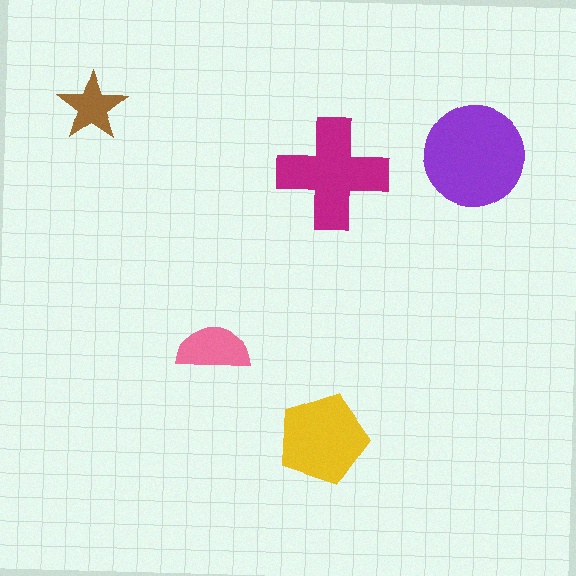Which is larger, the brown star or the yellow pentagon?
The yellow pentagon.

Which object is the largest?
The purple circle.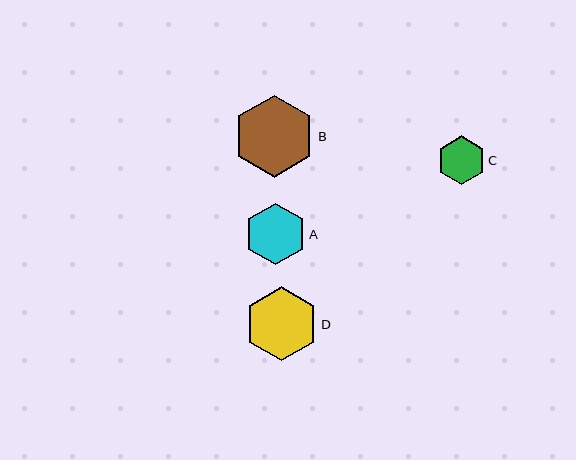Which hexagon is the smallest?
Hexagon C is the smallest with a size of approximately 48 pixels.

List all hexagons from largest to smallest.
From largest to smallest: B, D, A, C.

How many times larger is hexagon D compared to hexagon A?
Hexagon D is approximately 1.2 times the size of hexagon A.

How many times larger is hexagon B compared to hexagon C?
Hexagon B is approximately 1.7 times the size of hexagon C.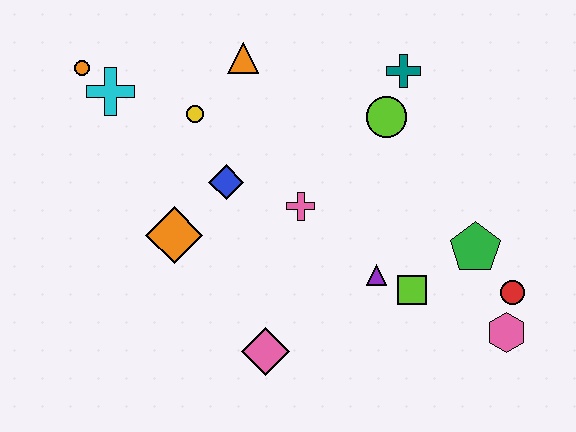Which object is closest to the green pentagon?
The red circle is closest to the green pentagon.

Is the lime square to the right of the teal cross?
Yes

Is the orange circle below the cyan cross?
No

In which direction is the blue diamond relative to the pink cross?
The blue diamond is to the left of the pink cross.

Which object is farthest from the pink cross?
The orange circle is farthest from the pink cross.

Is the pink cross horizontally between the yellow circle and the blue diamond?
No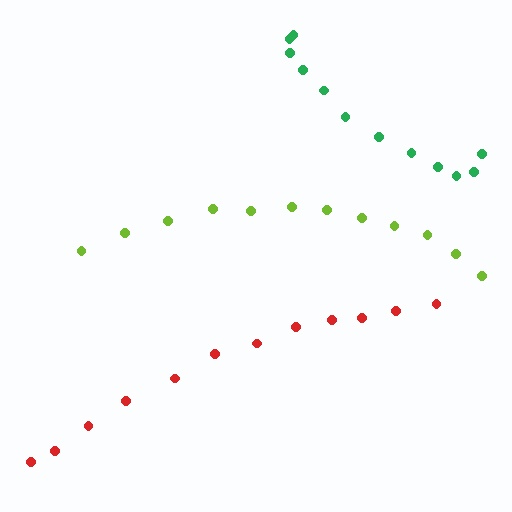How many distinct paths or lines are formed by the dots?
There are 3 distinct paths.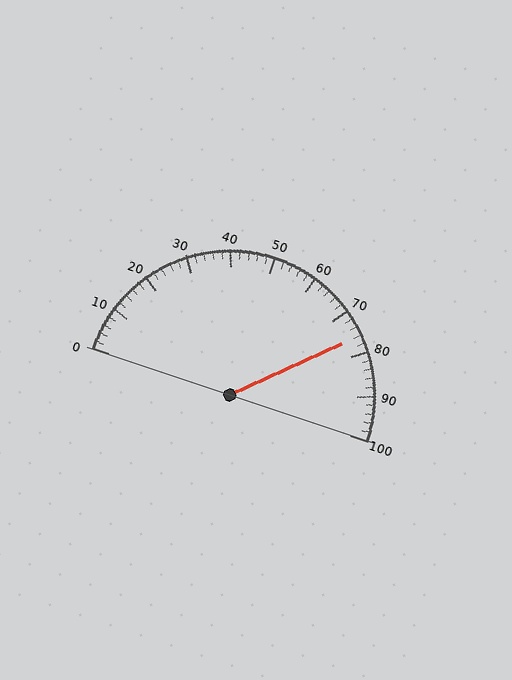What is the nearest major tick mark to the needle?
The nearest major tick mark is 80.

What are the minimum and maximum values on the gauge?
The gauge ranges from 0 to 100.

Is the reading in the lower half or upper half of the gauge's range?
The reading is in the upper half of the range (0 to 100).